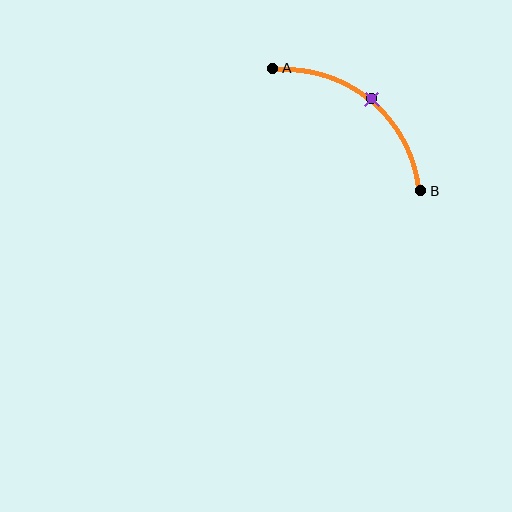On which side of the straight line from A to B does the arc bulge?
The arc bulges above and to the right of the straight line connecting A and B.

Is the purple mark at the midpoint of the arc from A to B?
Yes. The purple mark lies on the arc at equal arc-length from both A and B — it is the arc midpoint.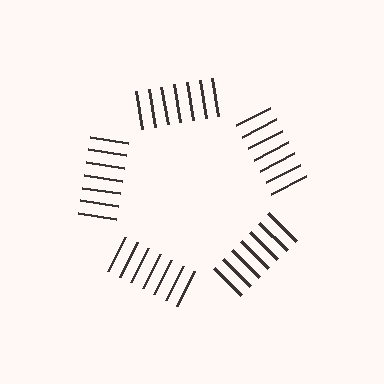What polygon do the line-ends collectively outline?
An illusory pentagon — the line segments terminate on its edges but no continuous stroke is drawn.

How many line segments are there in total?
35 — 7 along each of the 5 edges.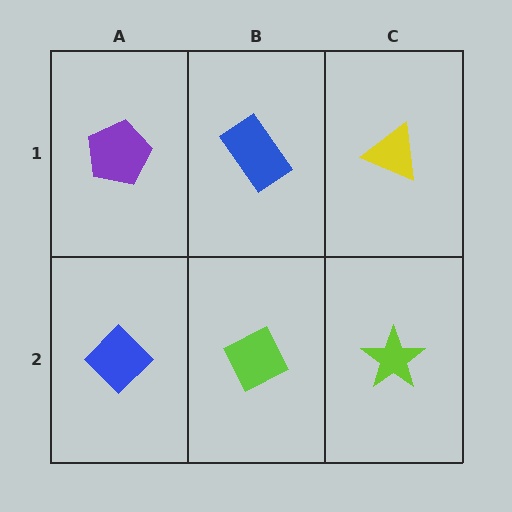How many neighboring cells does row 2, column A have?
2.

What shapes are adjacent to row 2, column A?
A purple pentagon (row 1, column A), a lime diamond (row 2, column B).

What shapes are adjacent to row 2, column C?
A yellow triangle (row 1, column C), a lime diamond (row 2, column B).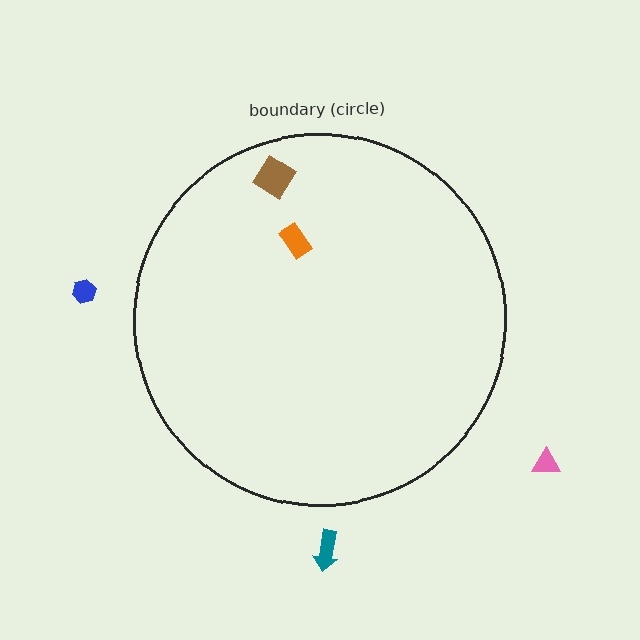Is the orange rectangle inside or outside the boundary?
Inside.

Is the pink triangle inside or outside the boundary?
Outside.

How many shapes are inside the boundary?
2 inside, 3 outside.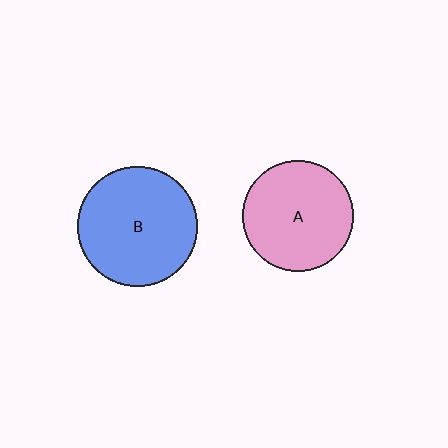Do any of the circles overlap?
No, none of the circles overlap.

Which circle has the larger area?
Circle B (blue).